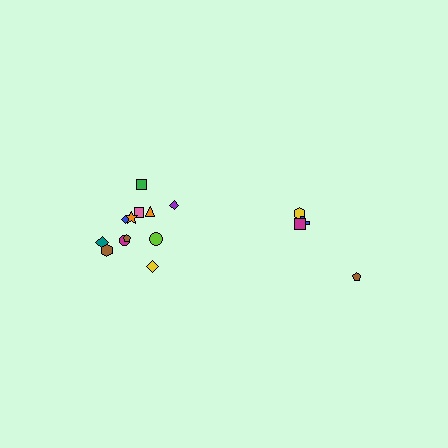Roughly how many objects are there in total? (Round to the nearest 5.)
Roughly 15 objects in total.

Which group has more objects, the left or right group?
The left group.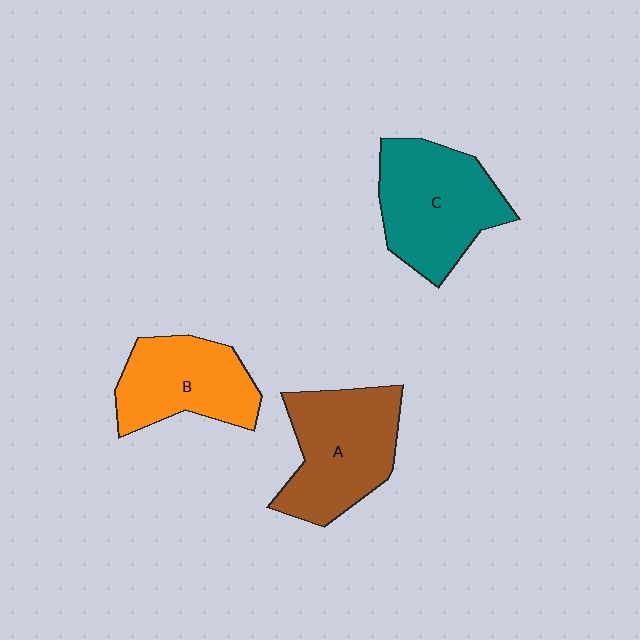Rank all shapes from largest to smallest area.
From largest to smallest: C (teal), A (brown), B (orange).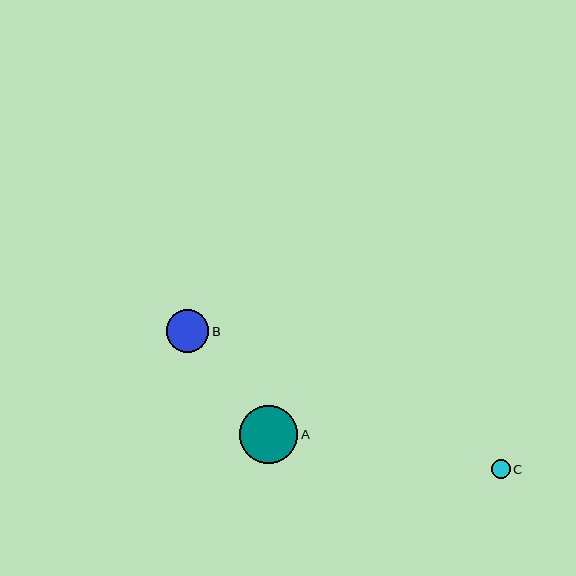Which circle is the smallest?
Circle C is the smallest with a size of approximately 19 pixels.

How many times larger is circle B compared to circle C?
Circle B is approximately 2.3 times the size of circle C.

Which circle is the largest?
Circle A is the largest with a size of approximately 58 pixels.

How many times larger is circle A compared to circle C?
Circle A is approximately 3.1 times the size of circle C.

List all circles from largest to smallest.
From largest to smallest: A, B, C.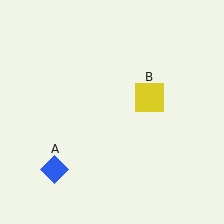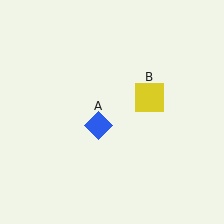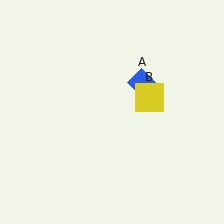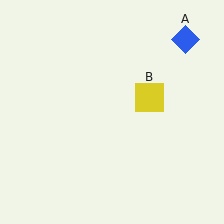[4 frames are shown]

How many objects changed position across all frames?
1 object changed position: blue diamond (object A).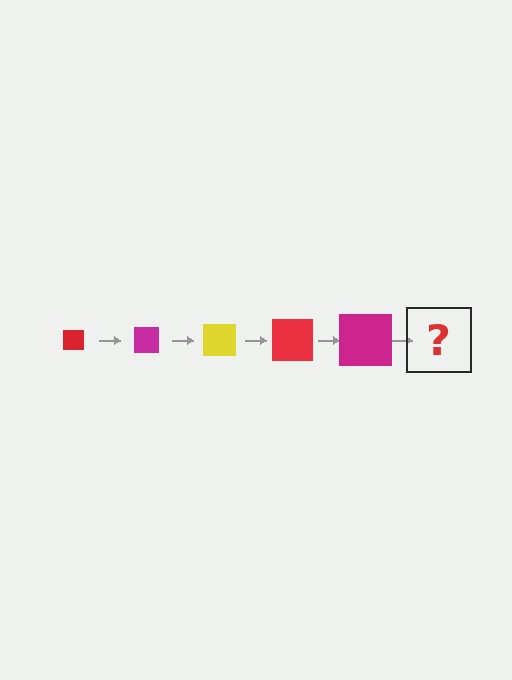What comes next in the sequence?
The next element should be a yellow square, larger than the previous one.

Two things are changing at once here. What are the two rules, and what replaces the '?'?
The two rules are that the square grows larger each step and the color cycles through red, magenta, and yellow. The '?' should be a yellow square, larger than the previous one.